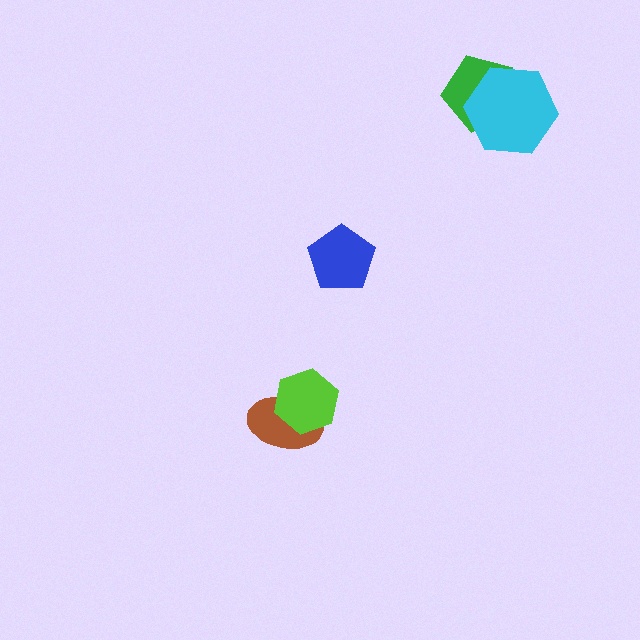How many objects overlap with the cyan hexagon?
1 object overlaps with the cyan hexagon.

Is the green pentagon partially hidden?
Yes, it is partially covered by another shape.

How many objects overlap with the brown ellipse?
1 object overlaps with the brown ellipse.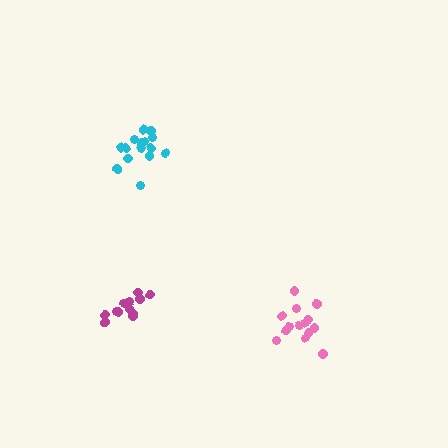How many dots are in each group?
Group 1: 15 dots, Group 2: 14 dots, Group 3: 12 dots (41 total).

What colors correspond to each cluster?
The clusters are colored: cyan, pink, magenta.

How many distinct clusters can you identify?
There are 3 distinct clusters.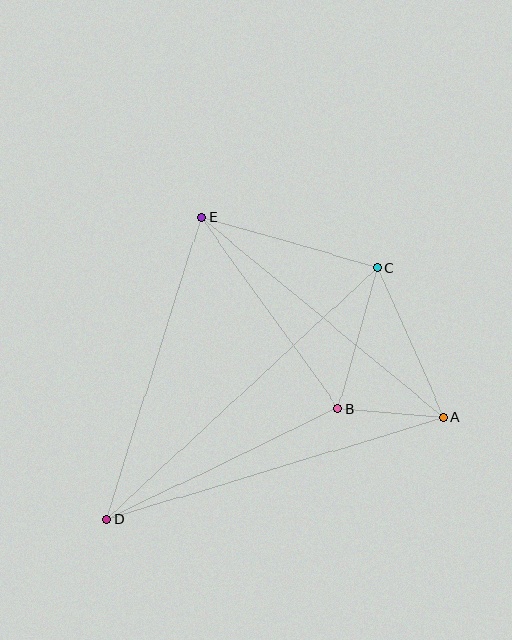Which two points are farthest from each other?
Points C and D are farthest from each other.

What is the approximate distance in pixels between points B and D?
The distance between B and D is approximately 257 pixels.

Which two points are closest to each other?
Points A and B are closest to each other.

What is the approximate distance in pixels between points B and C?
The distance between B and C is approximately 146 pixels.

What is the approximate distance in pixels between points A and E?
The distance between A and E is approximately 315 pixels.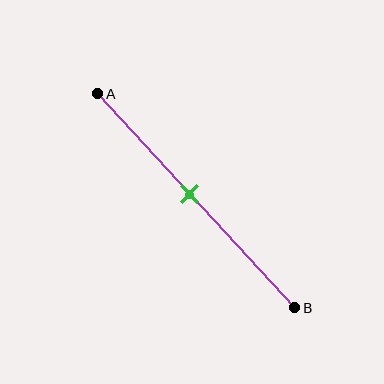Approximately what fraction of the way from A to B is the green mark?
The green mark is approximately 45% of the way from A to B.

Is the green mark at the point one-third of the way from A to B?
No, the mark is at about 45% from A, not at the 33% one-third point.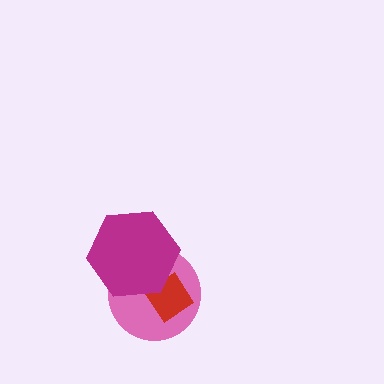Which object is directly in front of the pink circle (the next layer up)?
The red diamond is directly in front of the pink circle.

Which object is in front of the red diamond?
The magenta hexagon is in front of the red diamond.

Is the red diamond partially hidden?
Yes, it is partially covered by another shape.